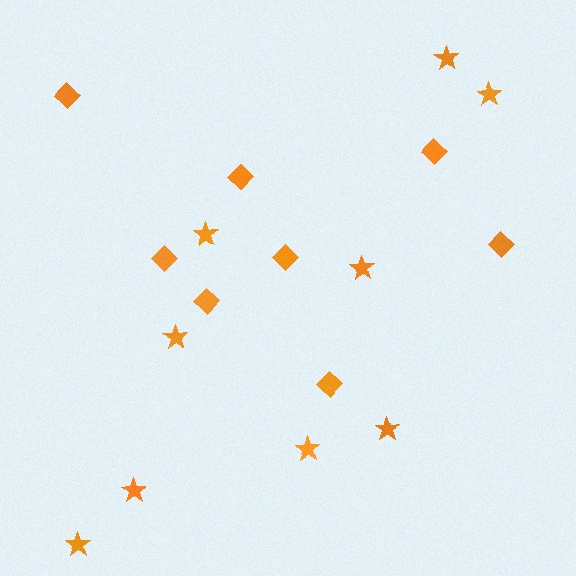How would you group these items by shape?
There are 2 groups: one group of stars (9) and one group of diamonds (8).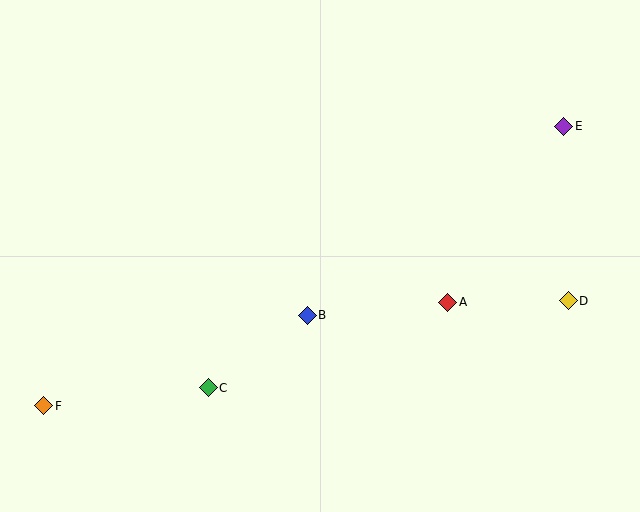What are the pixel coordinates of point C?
Point C is at (208, 388).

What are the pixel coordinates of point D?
Point D is at (568, 301).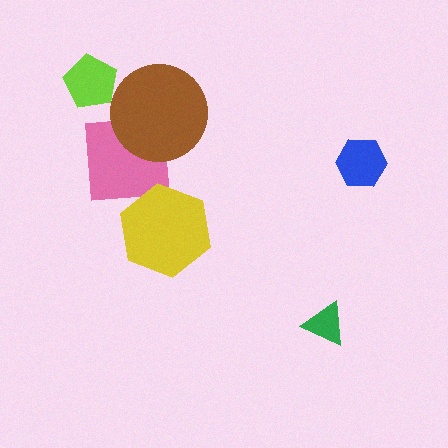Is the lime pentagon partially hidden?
No, no other shape covers it.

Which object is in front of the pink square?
The brown circle is in front of the pink square.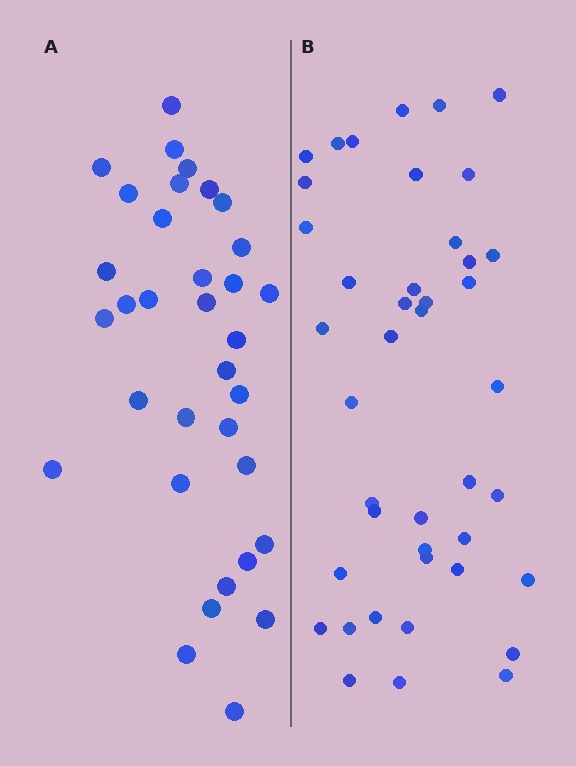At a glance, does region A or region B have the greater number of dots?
Region B (the right region) has more dots.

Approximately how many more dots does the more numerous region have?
Region B has roughly 8 or so more dots than region A.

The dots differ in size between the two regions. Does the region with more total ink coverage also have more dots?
No. Region A has more total ink coverage because its dots are larger, but region B actually contains more individual dots. Total area can be misleading — the number of items is what matters here.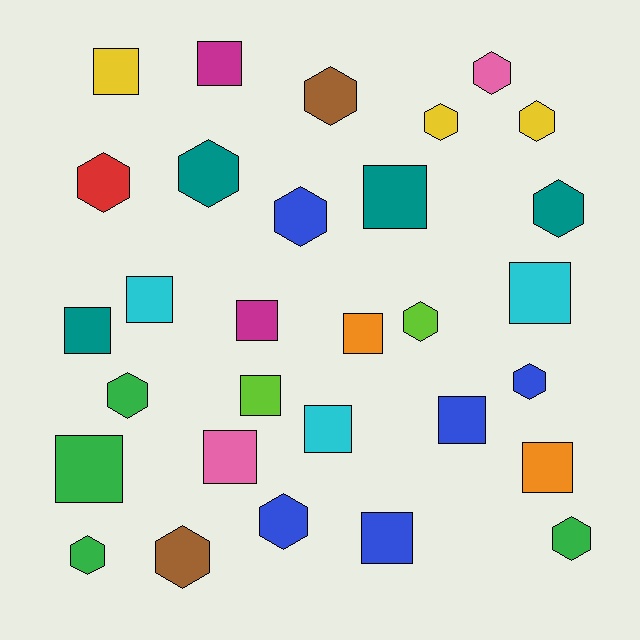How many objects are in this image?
There are 30 objects.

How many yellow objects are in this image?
There are 3 yellow objects.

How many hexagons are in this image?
There are 15 hexagons.